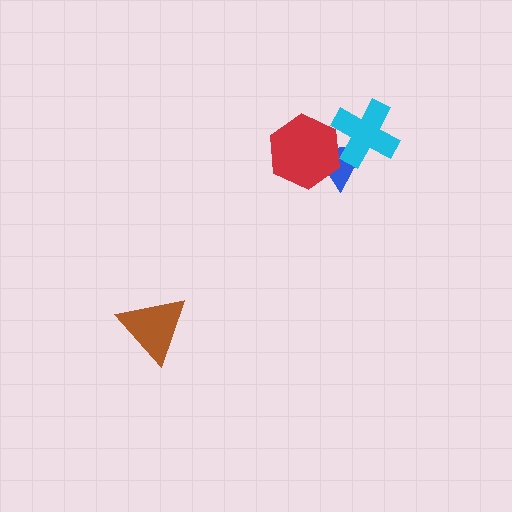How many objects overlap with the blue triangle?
2 objects overlap with the blue triangle.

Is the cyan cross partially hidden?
Yes, it is partially covered by another shape.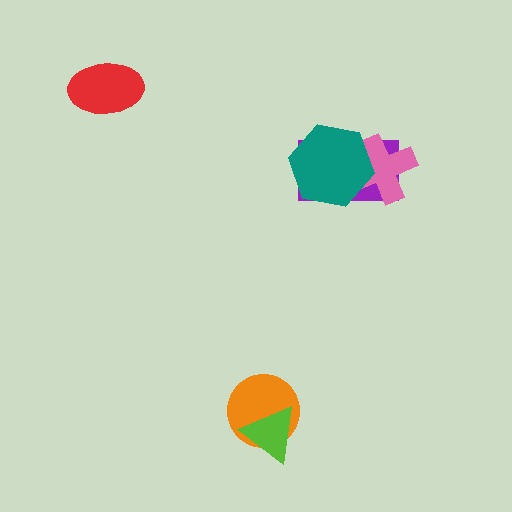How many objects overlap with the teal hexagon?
2 objects overlap with the teal hexagon.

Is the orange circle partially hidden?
Yes, it is partially covered by another shape.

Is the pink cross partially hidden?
Yes, it is partially covered by another shape.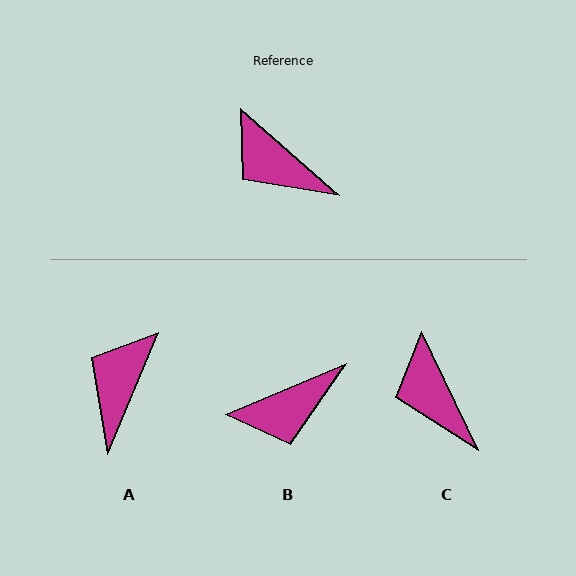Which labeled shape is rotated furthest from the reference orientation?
A, about 71 degrees away.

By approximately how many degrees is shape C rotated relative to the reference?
Approximately 23 degrees clockwise.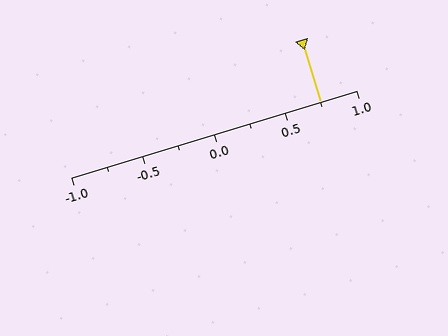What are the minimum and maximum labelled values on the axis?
The axis runs from -1.0 to 1.0.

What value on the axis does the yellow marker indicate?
The marker indicates approximately 0.75.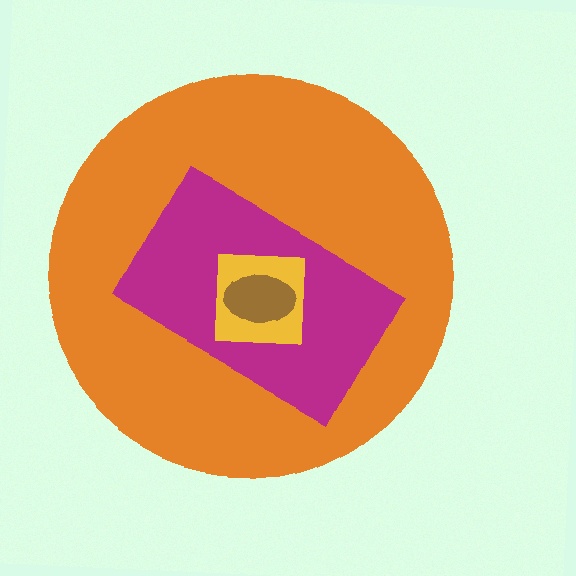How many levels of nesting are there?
4.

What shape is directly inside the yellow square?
The brown ellipse.